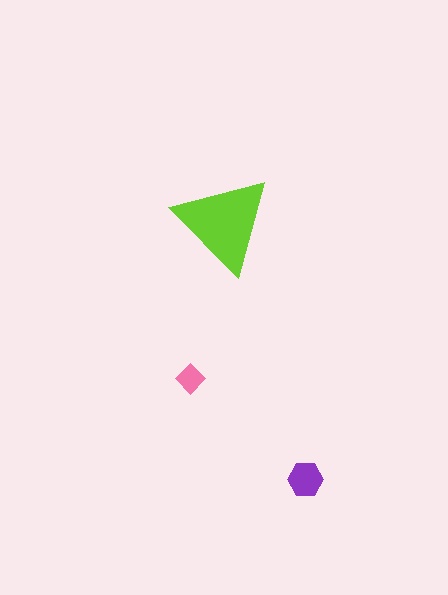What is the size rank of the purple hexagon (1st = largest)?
2nd.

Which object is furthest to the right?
The purple hexagon is rightmost.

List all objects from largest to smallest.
The lime triangle, the purple hexagon, the pink diamond.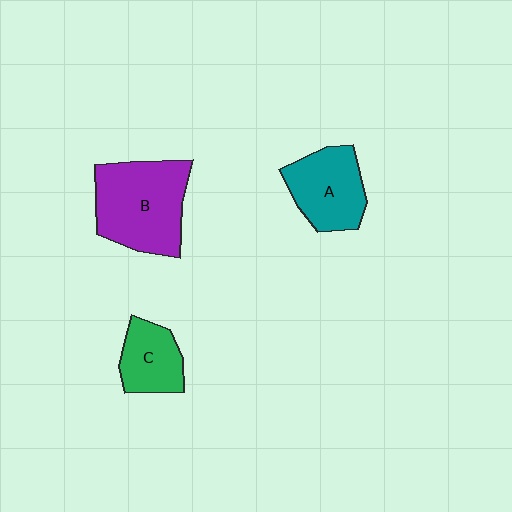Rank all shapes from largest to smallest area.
From largest to smallest: B (purple), A (teal), C (green).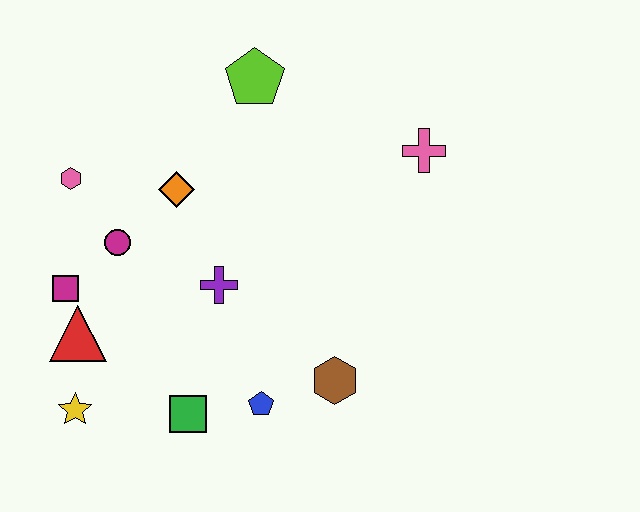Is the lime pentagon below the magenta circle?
No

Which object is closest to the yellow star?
The red triangle is closest to the yellow star.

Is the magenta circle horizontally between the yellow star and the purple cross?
Yes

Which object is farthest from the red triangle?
The pink cross is farthest from the red triangle.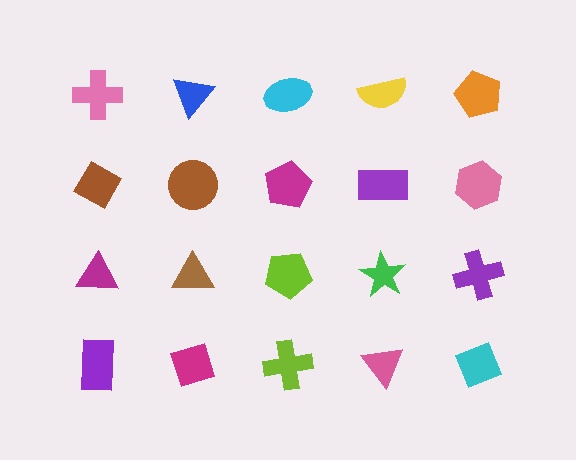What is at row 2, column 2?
A brown circle.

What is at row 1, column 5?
An orange pentagon.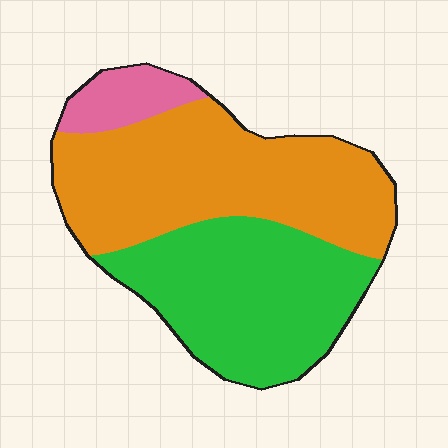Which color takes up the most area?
Orange, at roughly 50%.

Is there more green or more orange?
Orange.